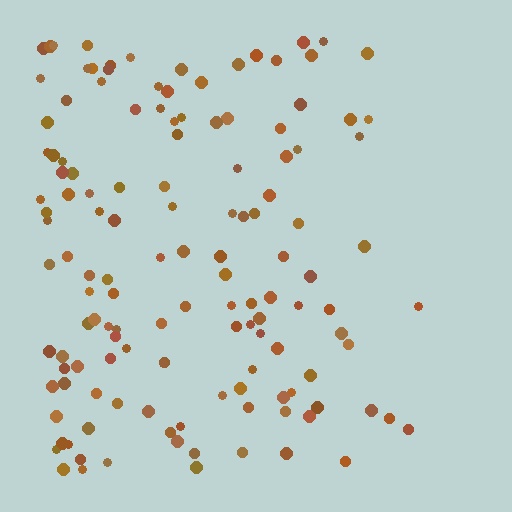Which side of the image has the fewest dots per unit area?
The right.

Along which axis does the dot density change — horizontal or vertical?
Horizontal.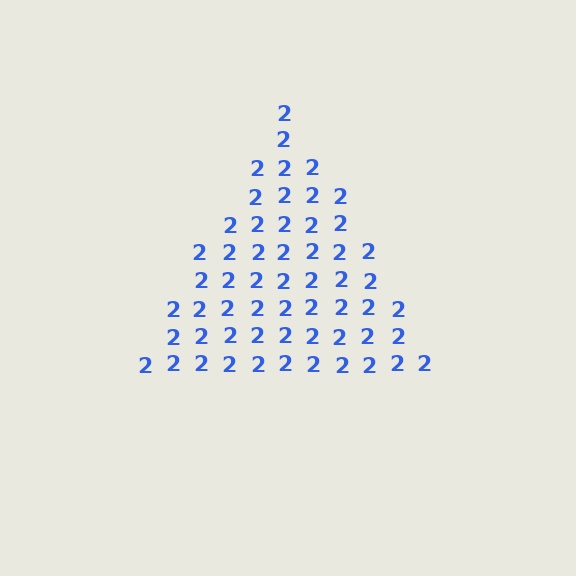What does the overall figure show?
The overall figure shows a triangle.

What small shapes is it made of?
It is made of small digit 2's.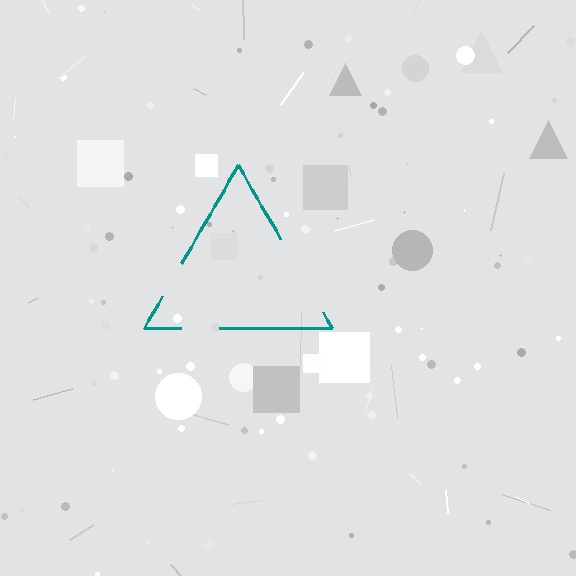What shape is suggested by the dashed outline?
The dashed outline suggests a triangle.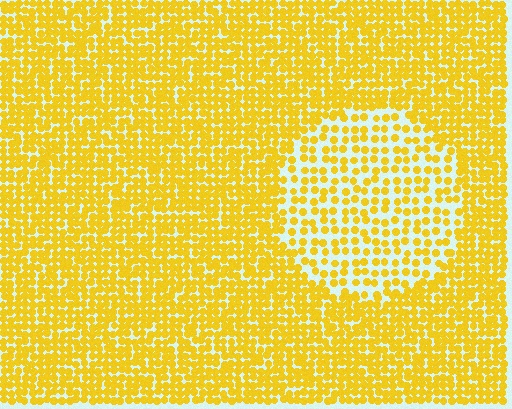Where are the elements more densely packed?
The elements are more densely packed outside the circle boundary.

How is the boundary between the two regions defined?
The boundary is defined by a change in element density (approximately 2.0x ratio). All elements are the same color, size, and shape.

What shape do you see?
I see a circle.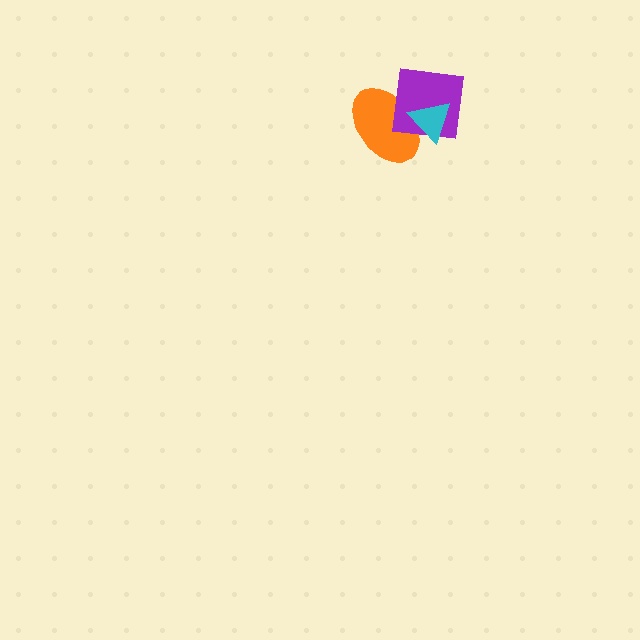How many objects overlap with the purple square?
2 objects overlap with the purple square.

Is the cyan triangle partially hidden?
No, no other shape covers it.